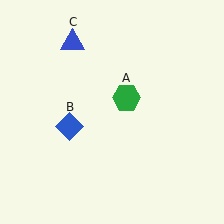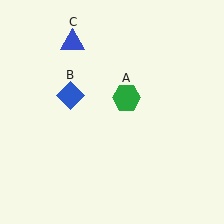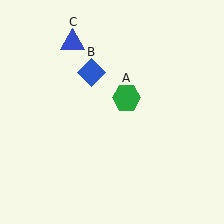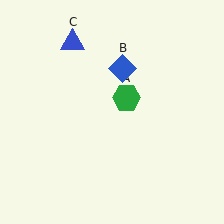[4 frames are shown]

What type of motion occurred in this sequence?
The blue diamond (object B) rotated clockwise around the center of the scene.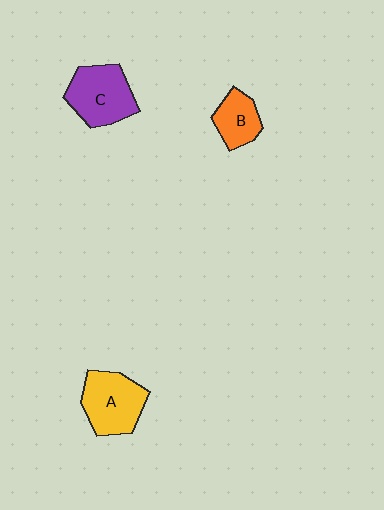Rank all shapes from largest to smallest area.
From largest to smallest: C (purple), A (yellow), B (orange).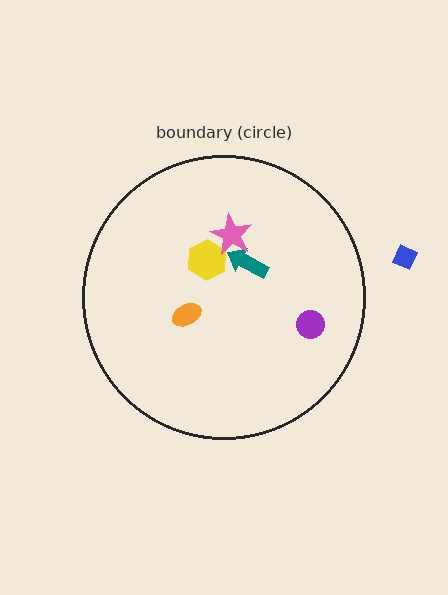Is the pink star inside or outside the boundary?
Inside.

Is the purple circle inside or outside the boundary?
Inside.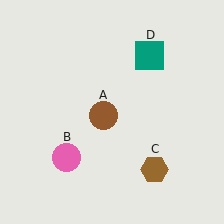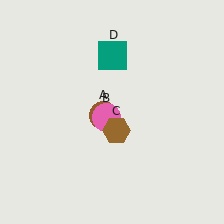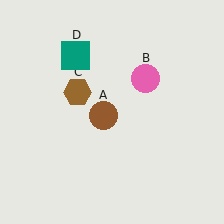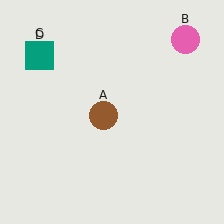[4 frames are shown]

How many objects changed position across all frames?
3 objects changed position: pink circle (object B), brown hexagon (object C), teal square (object D).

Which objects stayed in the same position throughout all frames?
Brown circle (object A) remained stationary.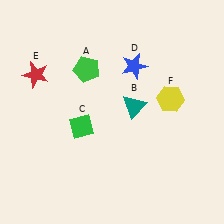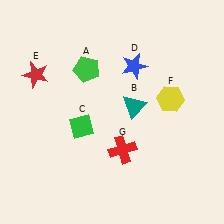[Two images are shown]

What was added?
A red cross (G) was added in Image 2.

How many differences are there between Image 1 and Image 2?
There is 1 difference between the two images.